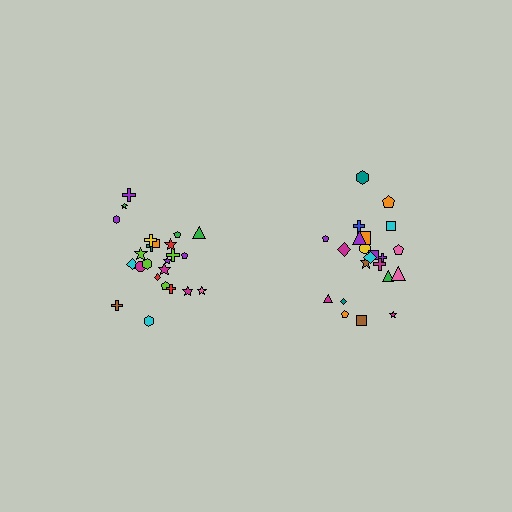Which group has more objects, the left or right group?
The left group.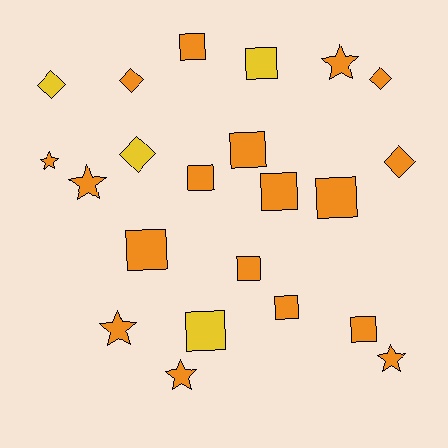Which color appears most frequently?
Orange, with 18 objects.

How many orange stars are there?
There are 6 orange stars.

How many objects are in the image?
There are 22 objects.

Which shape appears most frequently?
Square, with 11 objects.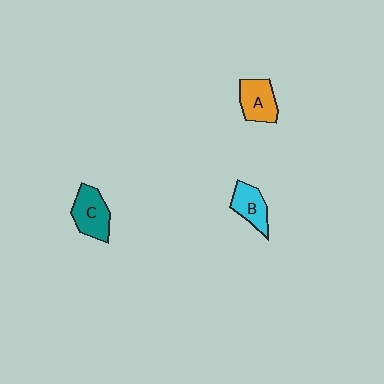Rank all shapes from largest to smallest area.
From largest to smallest: C (teal), A (orange), B (cyan).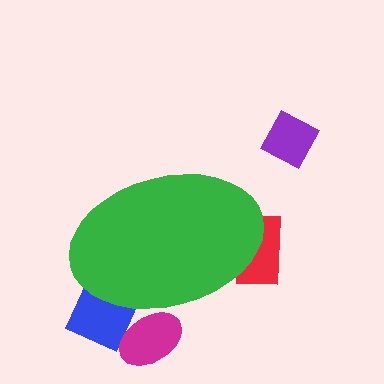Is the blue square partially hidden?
Yes, the blue square is partially hidden behind the green ellipse.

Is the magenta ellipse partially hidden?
Yes, the magenta ellipse is partially hidden behind the green ellipse.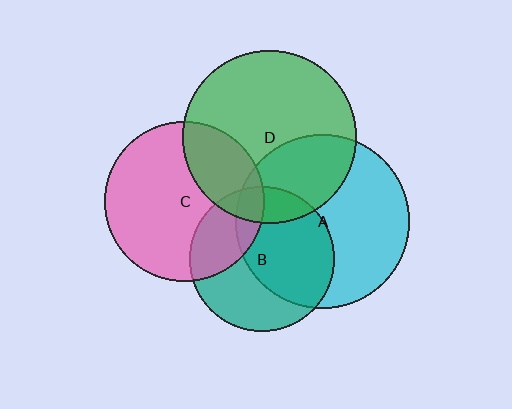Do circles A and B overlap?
Yes.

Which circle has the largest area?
Circle A (cyan).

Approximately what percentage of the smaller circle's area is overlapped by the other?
Approximately 55%.